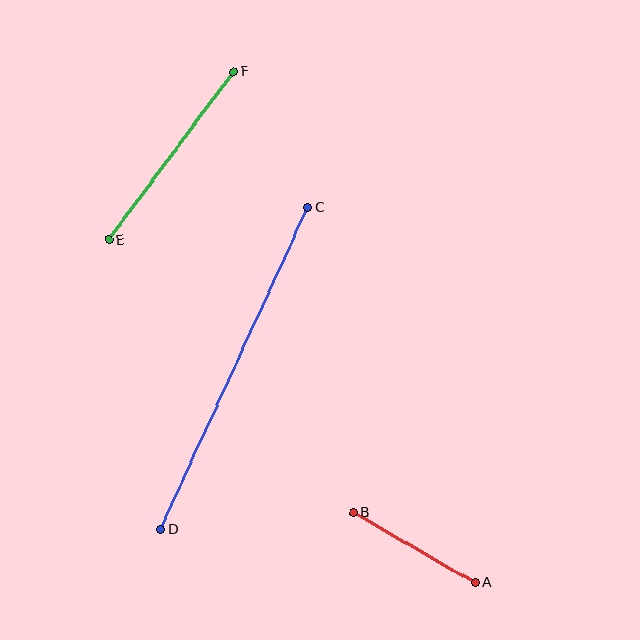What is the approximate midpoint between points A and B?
The midpoint is at approximately (414, 548) pixels.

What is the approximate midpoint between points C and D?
The midpoint is at approximately (234, 368) pixels.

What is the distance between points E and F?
The distance is approximately 209 pixels.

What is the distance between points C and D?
The distance is approximately 354 pixels.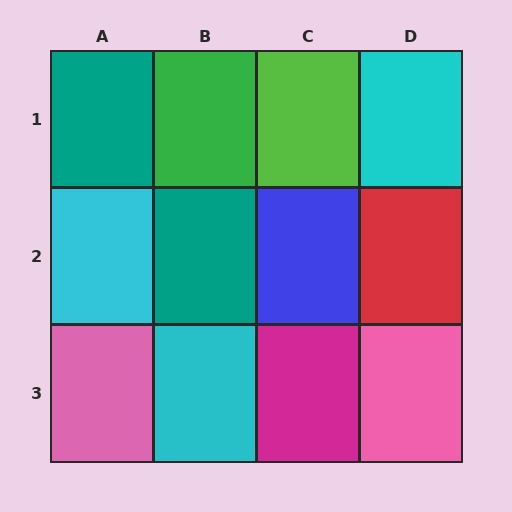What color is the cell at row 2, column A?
Cyan.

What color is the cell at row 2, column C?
Blue.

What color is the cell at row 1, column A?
Teal.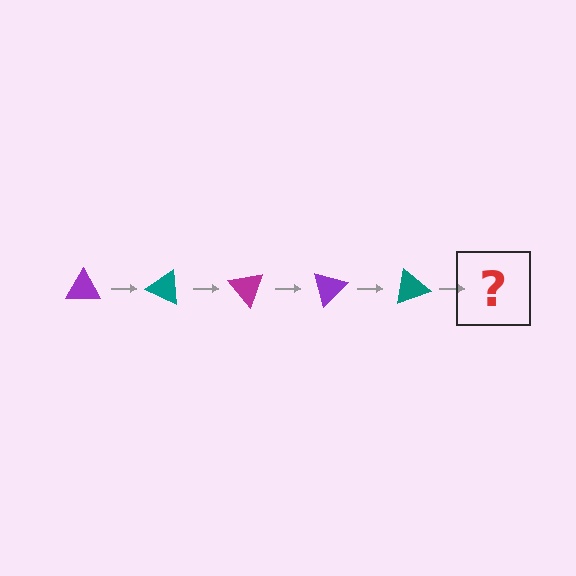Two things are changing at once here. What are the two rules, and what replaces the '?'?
The two rules are that it rotates 25 degrees each step and the color cycles through purple, teal, and magenta. The '?' should be a magenta triangle, rotated 125 degrees from the start.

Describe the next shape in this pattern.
It should be a magenta triangle, rotated 125 degrees from the start.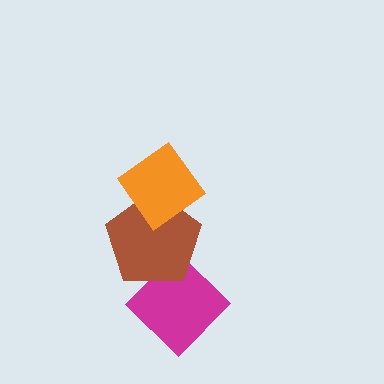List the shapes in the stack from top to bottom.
From top to bottom: the orange diamond, the brown pentagon, the magenta diamond.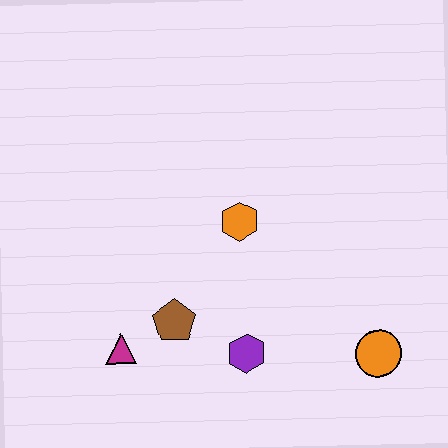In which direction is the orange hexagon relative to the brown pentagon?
The orange hexagon is above the brown pentagon.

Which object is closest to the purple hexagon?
The brown pentagon is closest to the purple hexagon.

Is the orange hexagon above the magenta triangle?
Yes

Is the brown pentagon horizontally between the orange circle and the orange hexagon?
No